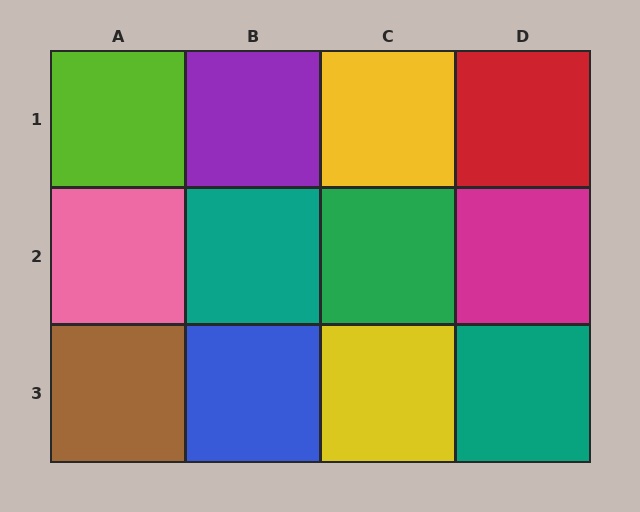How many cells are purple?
1 cell is purple.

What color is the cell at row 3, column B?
Blue.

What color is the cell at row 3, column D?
Teal.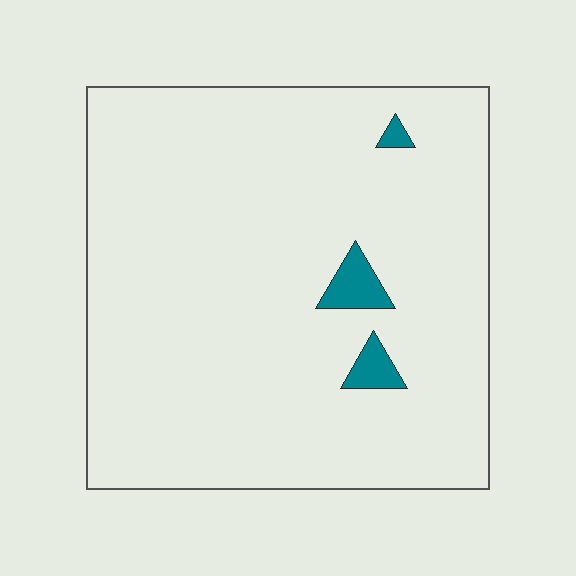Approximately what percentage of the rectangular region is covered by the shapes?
Approximately 5%.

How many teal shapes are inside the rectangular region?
3.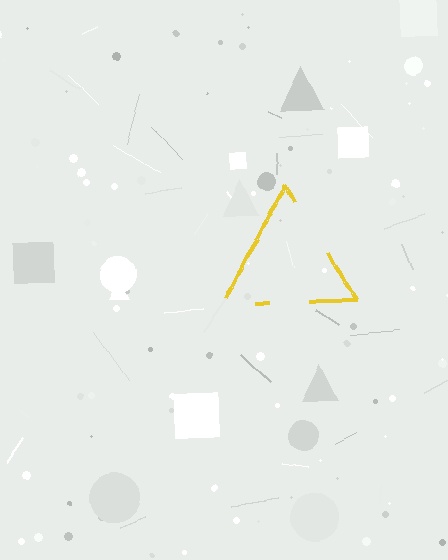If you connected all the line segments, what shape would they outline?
They would outline a triangle.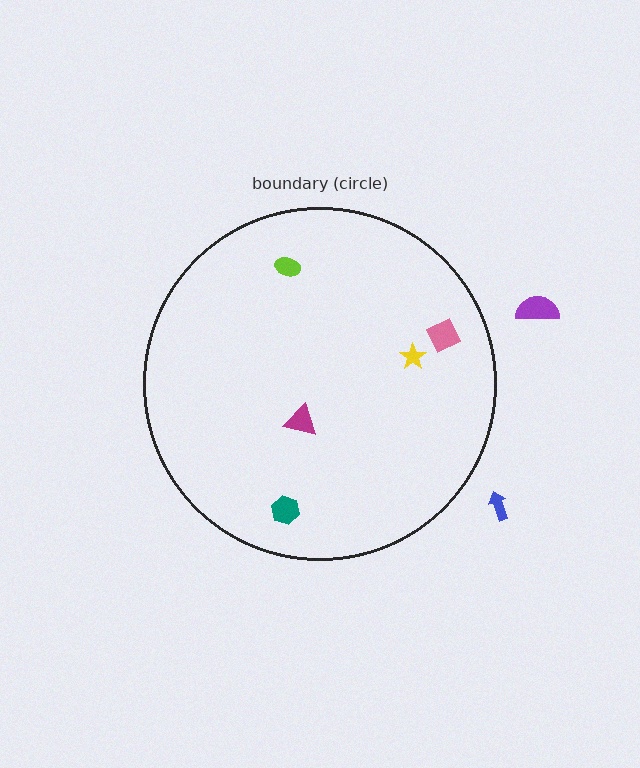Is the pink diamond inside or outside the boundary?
Inside.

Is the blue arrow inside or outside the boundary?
Outside.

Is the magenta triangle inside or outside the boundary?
Inside.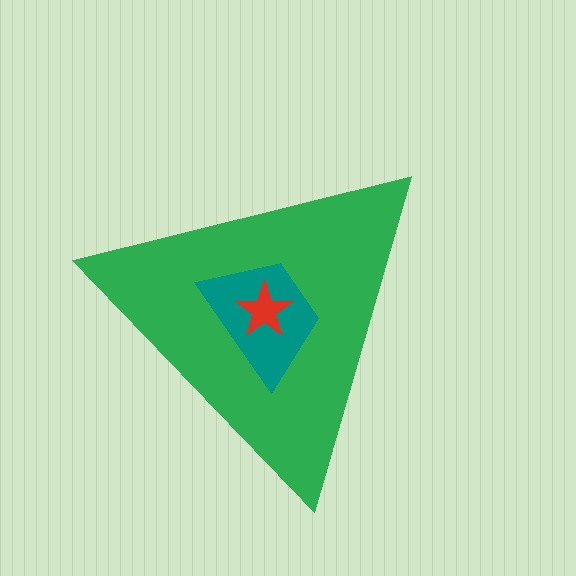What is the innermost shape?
The red star.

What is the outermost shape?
The green triangle.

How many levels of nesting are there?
3.